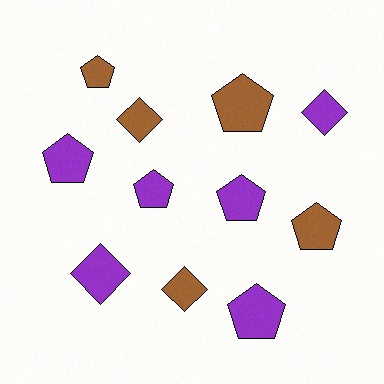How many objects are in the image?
There are 11 objects.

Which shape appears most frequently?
Pentagon, with 7 objects.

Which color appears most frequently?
Purple, with 6 objects.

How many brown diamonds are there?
There are 2 brown diamonds.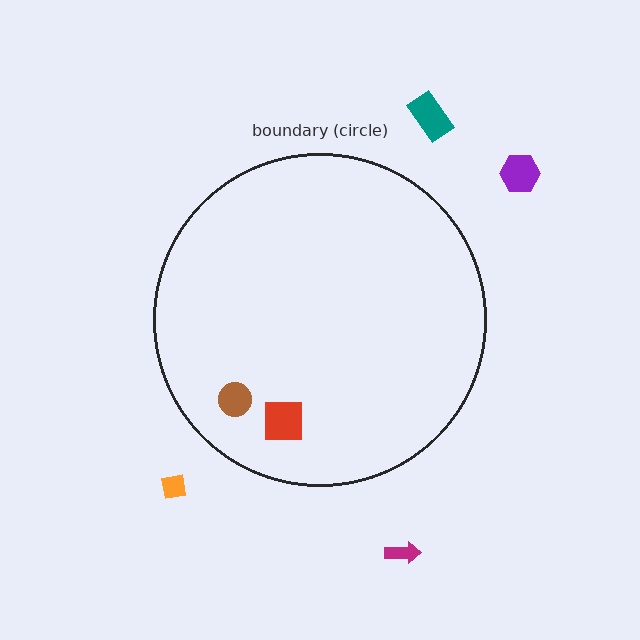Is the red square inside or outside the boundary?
Inside.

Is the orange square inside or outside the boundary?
Outside.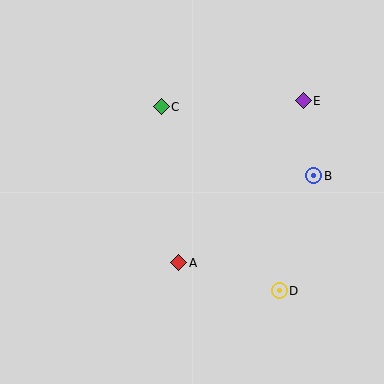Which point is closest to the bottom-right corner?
Point D is closest to the bottom-right corner.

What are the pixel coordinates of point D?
Point D is at (279, 291).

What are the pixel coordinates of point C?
Point C is at (161, 107).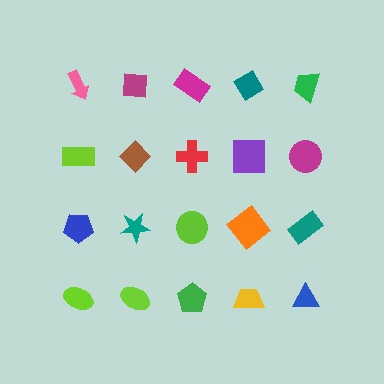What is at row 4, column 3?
A green pentagon.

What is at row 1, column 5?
A green trapezoid.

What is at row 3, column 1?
A blue pentagon.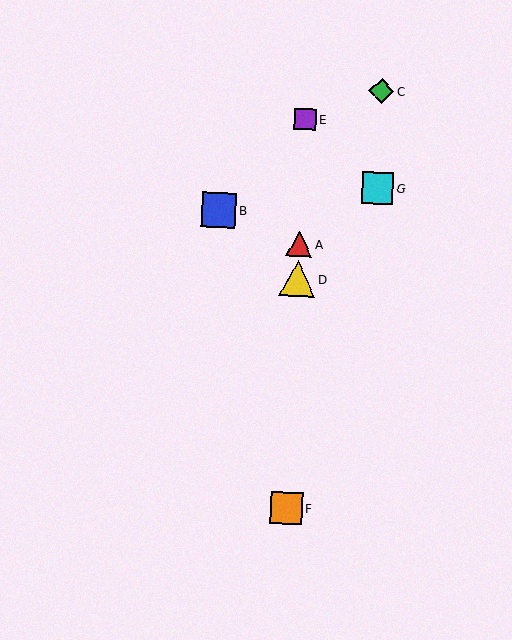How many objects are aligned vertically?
4 objects (A, D, E, F) are aligned vertically.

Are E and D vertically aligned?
Yes, both are at x≈305.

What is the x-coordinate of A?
Object A is at x≈299.